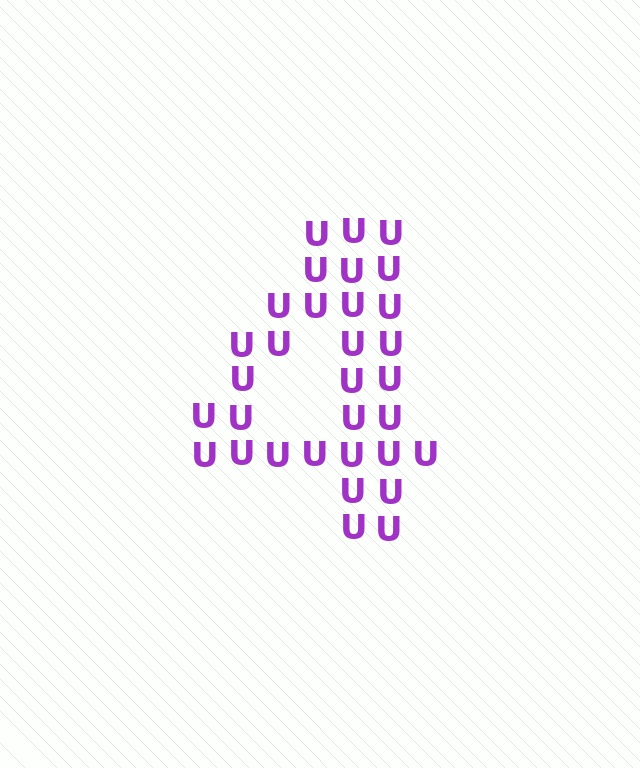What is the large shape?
The large shape is the digit 4.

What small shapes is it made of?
It is made of small letter U's.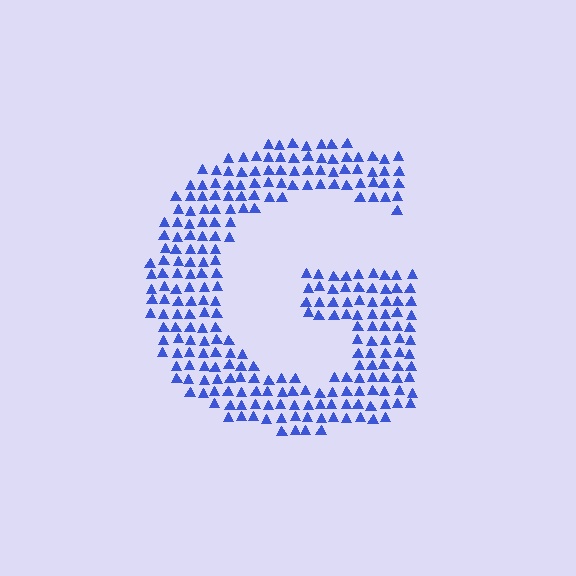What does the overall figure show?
The overall figure shows the letter G.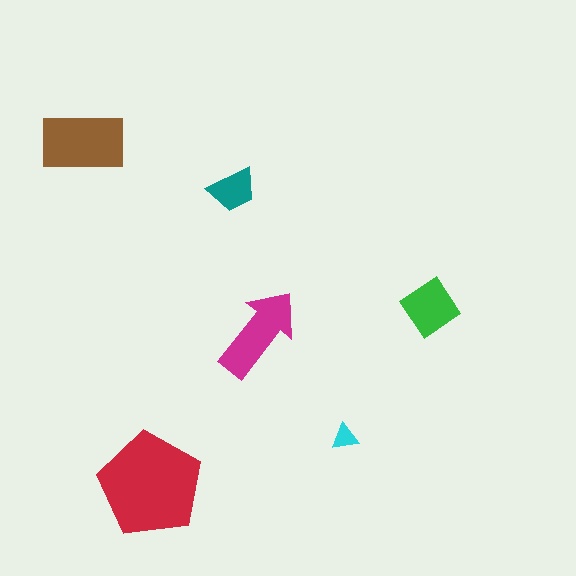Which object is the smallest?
The cyan triangle.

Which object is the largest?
The red pentagon.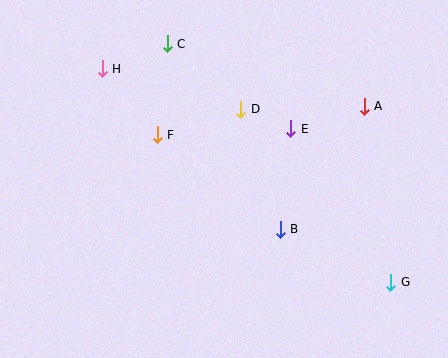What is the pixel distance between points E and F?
The distance between E and F is 134 pixels.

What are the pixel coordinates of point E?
Point E is at (291, 129).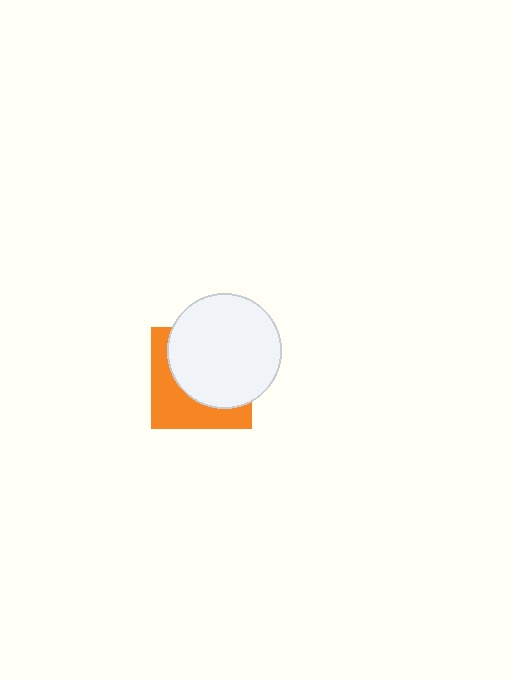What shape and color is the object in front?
The object in front is a white circle.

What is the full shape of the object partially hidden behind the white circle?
The partially hidden object is an orange square.